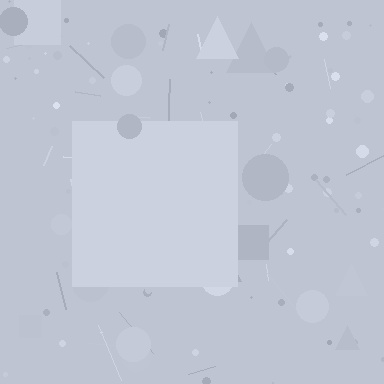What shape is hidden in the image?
A square is hidden in the image.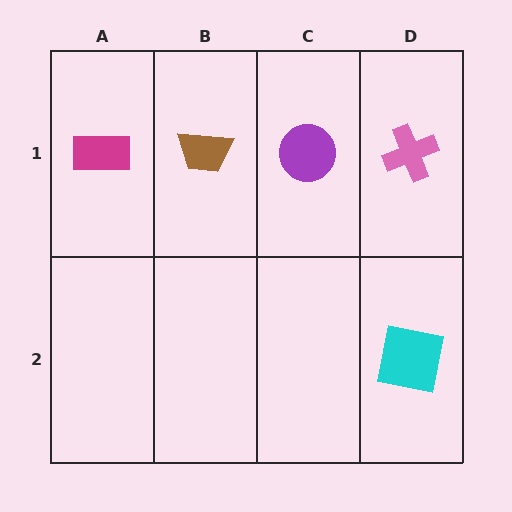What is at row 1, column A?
A magenta rectangle.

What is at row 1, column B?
A brown trapezoid.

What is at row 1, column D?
A pink cross.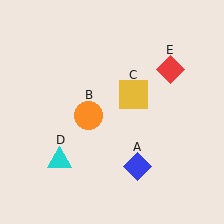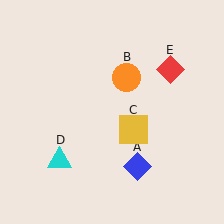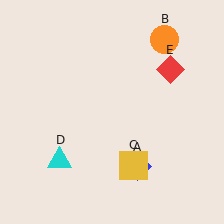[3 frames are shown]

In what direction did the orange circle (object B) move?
The orange circle (object B) moved up and to the right.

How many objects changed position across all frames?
2 objects changed position: orange circle (object B), yellow square (object C).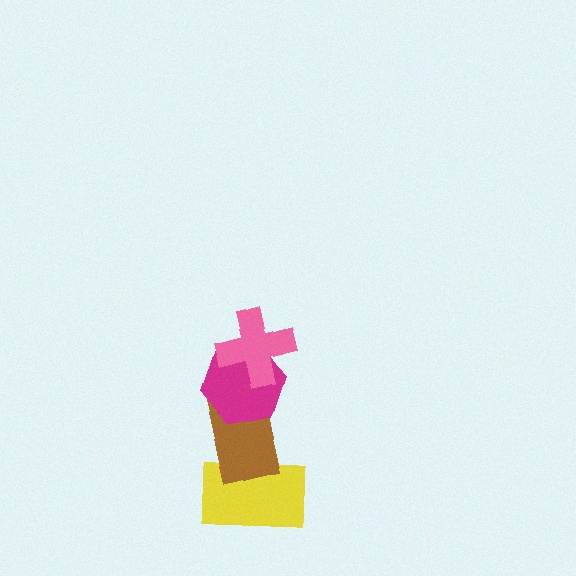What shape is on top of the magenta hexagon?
The pink cross is on top of the magenta hexagon.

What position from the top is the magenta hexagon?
The magenta hexagon is 2nd from the top.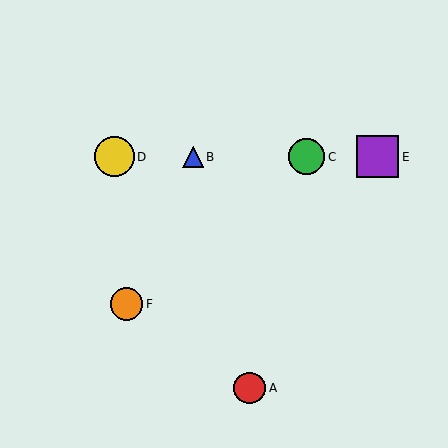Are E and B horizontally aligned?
Yes, both are at y≈157.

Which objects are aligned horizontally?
Objects B, C, D, E are aligned horizontally.